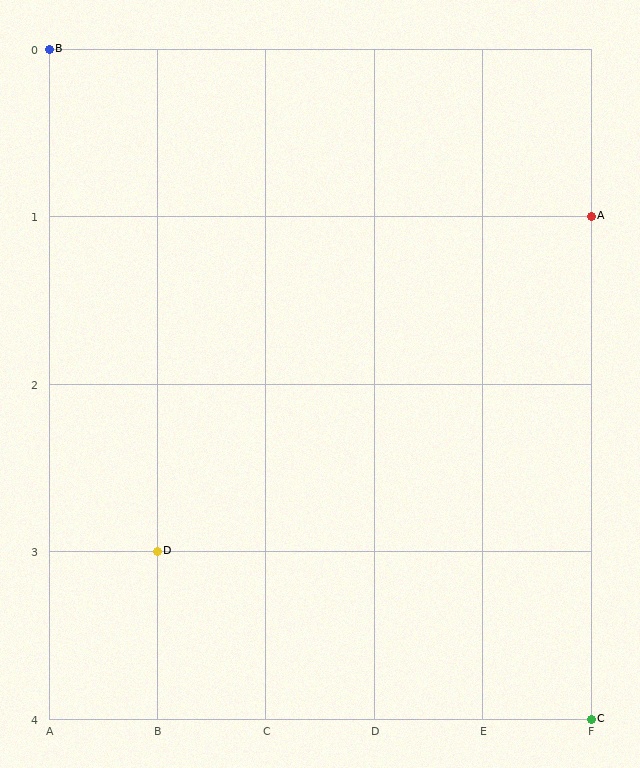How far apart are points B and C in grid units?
Points B and C are 5 columns and 4 rows apart (about 6.4 grid units diagonally).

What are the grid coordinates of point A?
Point A is at grid coordinates (F, 1).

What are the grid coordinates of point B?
Point B is at grid coordinates (A, 0).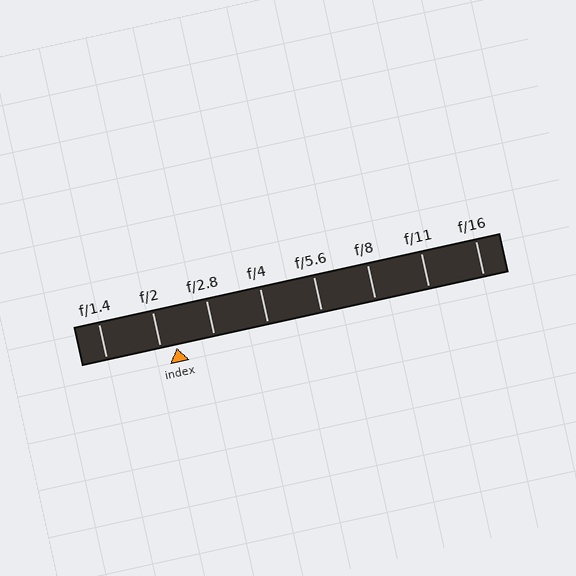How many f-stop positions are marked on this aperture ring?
There are 8 f-stop positions marked.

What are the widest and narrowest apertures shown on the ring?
The widest aperture shown is f/1.4 and the narrowest is f/16.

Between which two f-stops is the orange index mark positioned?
The index mark is between f/2 and f/2.8.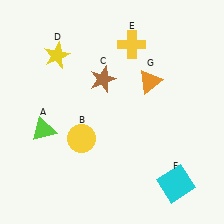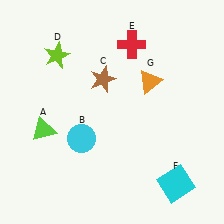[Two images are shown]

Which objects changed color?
B changed from yellow to cyan. D changed from yellow to lime. E changed from yellow to red.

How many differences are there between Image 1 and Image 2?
There are 3 differences between the two images.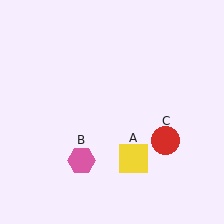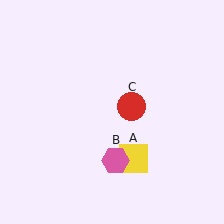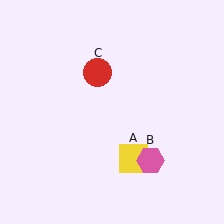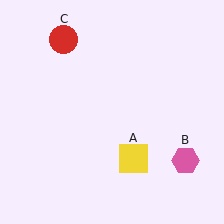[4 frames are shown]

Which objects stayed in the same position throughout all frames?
Yellow square (object A) remained stationary.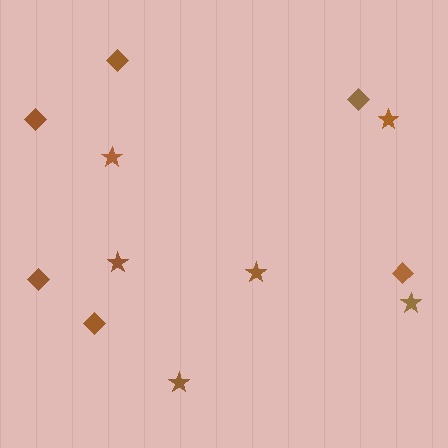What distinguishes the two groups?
There are 2 groups: one group of diamonds (6) and one group of stars (6).